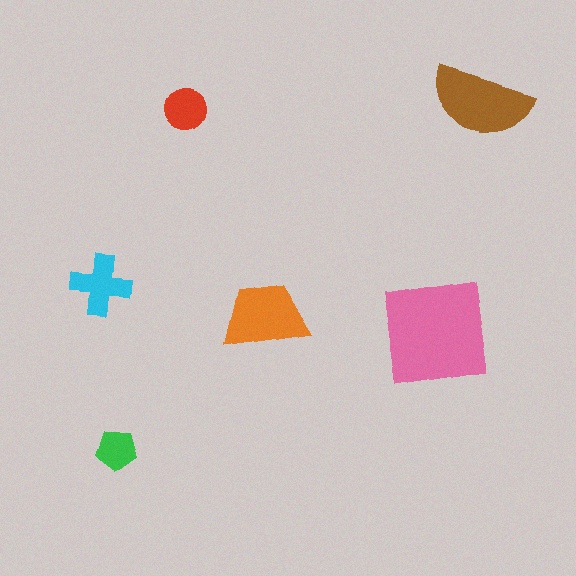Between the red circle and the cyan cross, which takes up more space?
The cyan cross.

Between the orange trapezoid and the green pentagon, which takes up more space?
The orange trapezoid.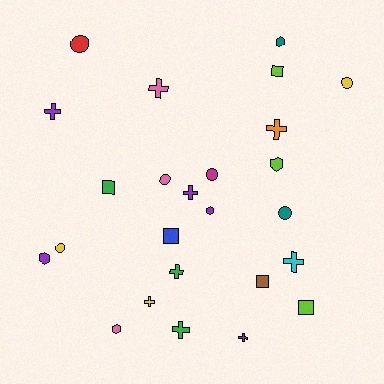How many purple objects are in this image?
There are 5 purple objects.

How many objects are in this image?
There are 25 objects.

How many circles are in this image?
There are 6 circles.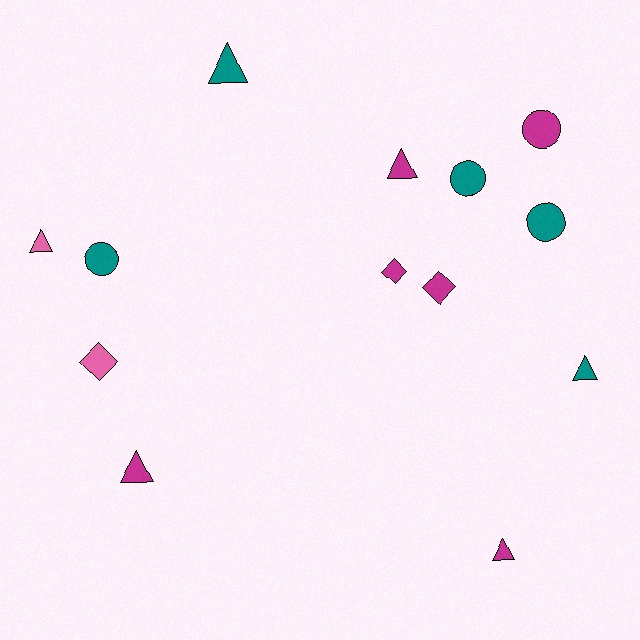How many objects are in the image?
There are 13 objects.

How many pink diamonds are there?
There is 1 pink diamond.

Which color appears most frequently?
Magenta, with 6 objects.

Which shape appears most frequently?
Triangle, with 6 objects.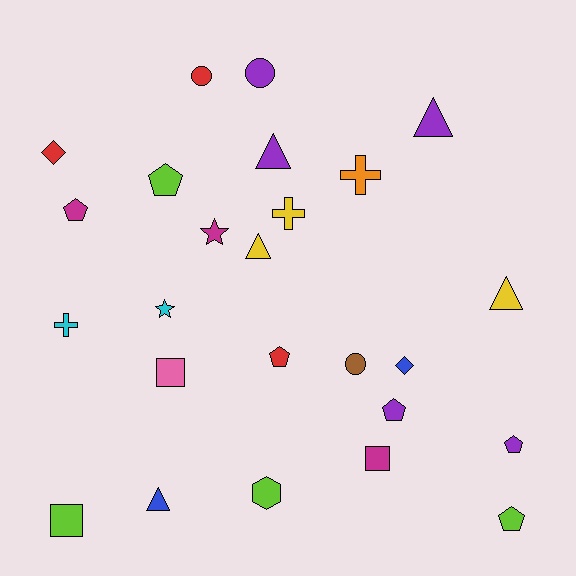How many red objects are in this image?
There are 3 red objects.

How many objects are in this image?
There are 25 objects.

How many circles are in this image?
There are 3 circles.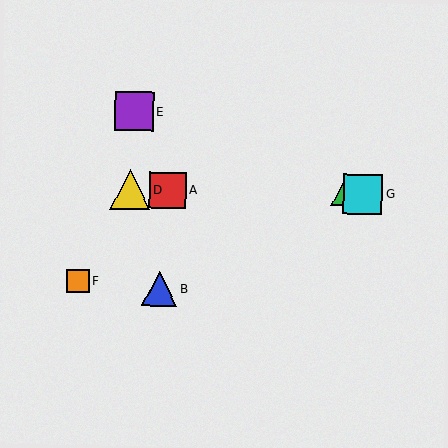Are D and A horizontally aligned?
Yes, both are at y≈189.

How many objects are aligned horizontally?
4 objects (A, C, D, G) are aligned horizontally.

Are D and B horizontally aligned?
No, D is at y≈189 and B is at y≈289.